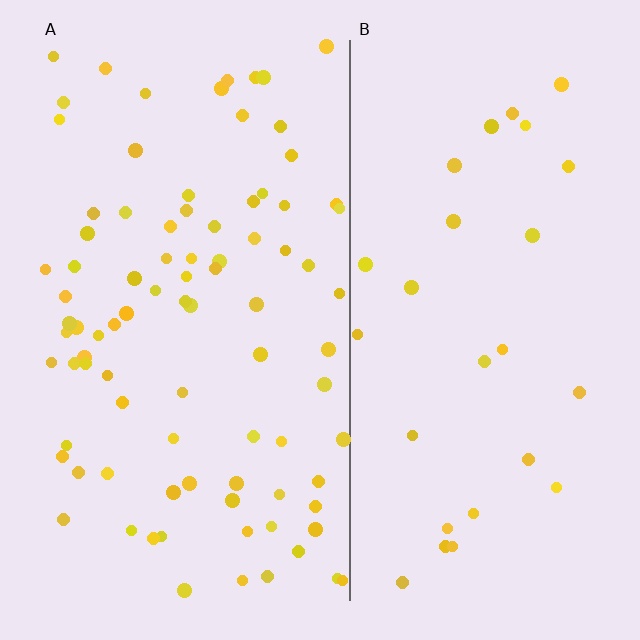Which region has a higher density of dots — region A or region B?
A (the left).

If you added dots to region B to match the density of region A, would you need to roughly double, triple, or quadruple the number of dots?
Approximately triple.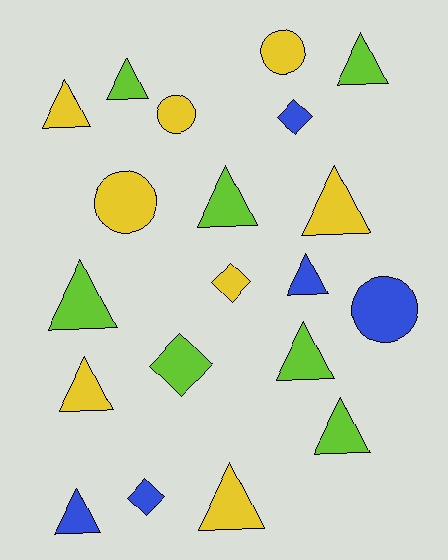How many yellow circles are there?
There are 3 yellow circles.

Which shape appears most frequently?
Triangle, with 12 objects.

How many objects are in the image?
There are 20 objects.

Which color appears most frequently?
Yellow, with 8 objects.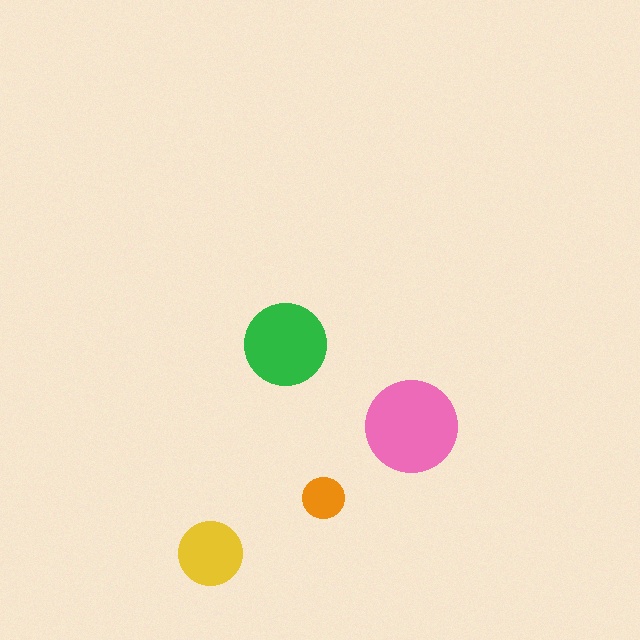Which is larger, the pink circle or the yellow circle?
The pink one.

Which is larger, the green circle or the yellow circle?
The green one.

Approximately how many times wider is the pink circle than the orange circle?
About 2 times wider.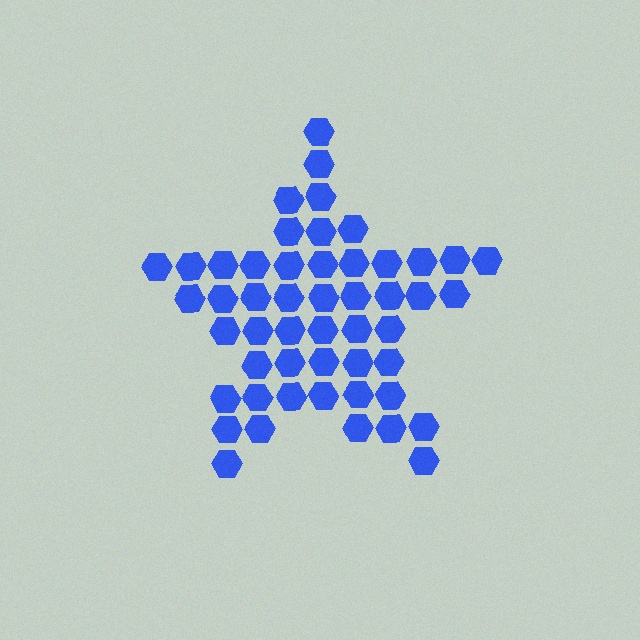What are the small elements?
The small elements are hexagons.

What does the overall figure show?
The overall figure shows a star.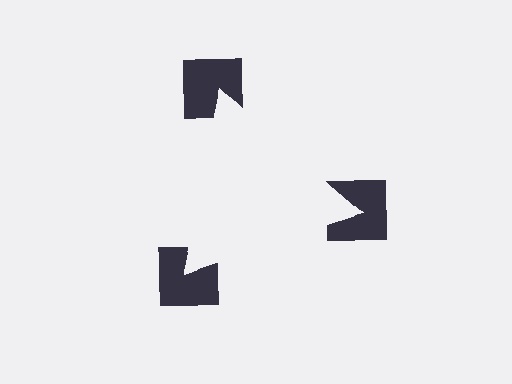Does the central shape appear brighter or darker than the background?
It typically appears slightly brighter than the background, even though no actual brightness change is drawn.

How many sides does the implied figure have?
3 sides.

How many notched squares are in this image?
There are 3 — one at each vertex of the illusory triangle.